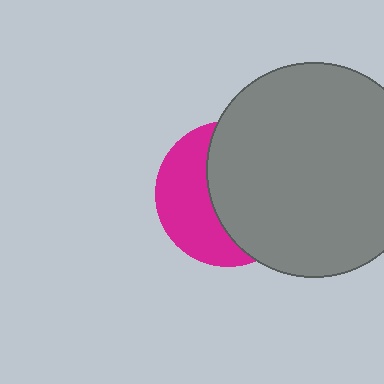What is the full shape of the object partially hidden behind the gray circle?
The partially hidden object is a magenta circle.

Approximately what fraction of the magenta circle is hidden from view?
Roughly 59% of the magenta circle is hidden behind the gray circle.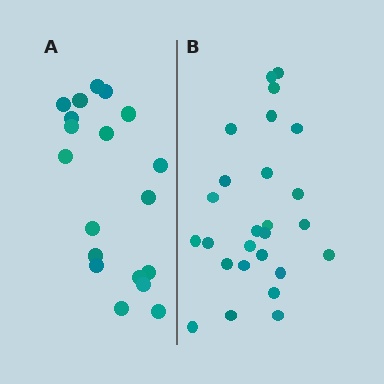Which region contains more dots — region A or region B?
Region B (the right region) has more dots.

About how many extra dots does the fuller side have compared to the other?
Region B has roughly 8 or so more dots than region A.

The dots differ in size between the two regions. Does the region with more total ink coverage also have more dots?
No. Region A has more total ink coverage because its dots are larger, but region B actually contains more individual dots. Total area can be misleading — the number of items is what matters here.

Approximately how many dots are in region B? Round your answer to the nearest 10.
About 30 dots. (The exact count is 26, which rounds to 30.)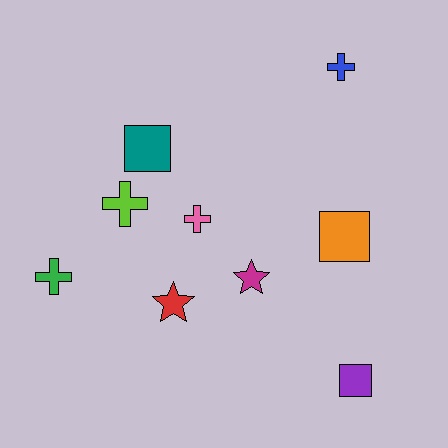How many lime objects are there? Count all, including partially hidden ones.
There is 1 lime object.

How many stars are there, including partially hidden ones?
There are 2 stars.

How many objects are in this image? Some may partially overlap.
There are 9 objects.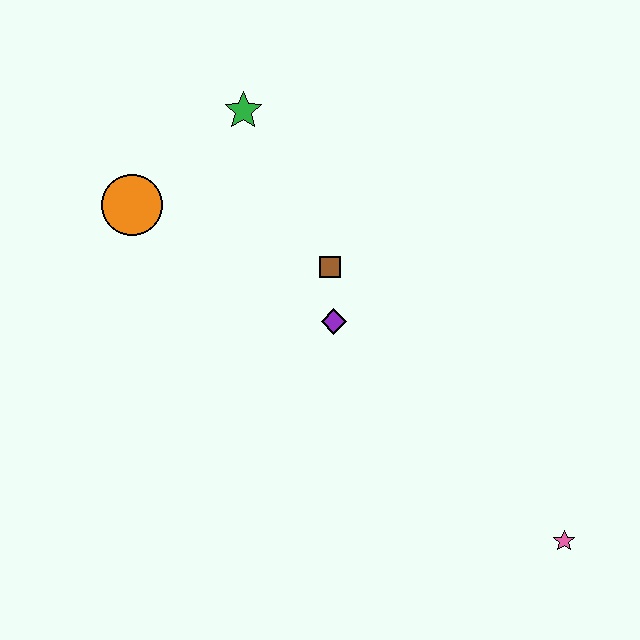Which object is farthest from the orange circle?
The pink star is farthest from the orange circle.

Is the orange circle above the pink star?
Yes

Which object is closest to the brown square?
The purple diamond is closest to the brown square.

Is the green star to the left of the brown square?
Yes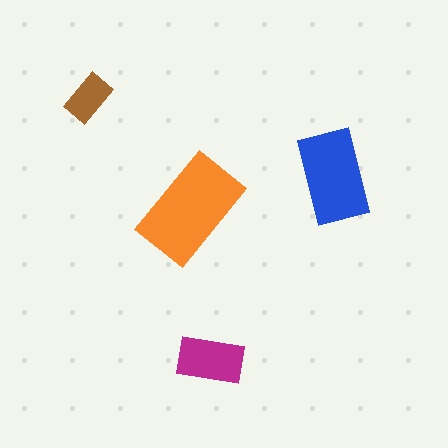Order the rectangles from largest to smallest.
the orange one, the blue one, the magenta one, the brown one.